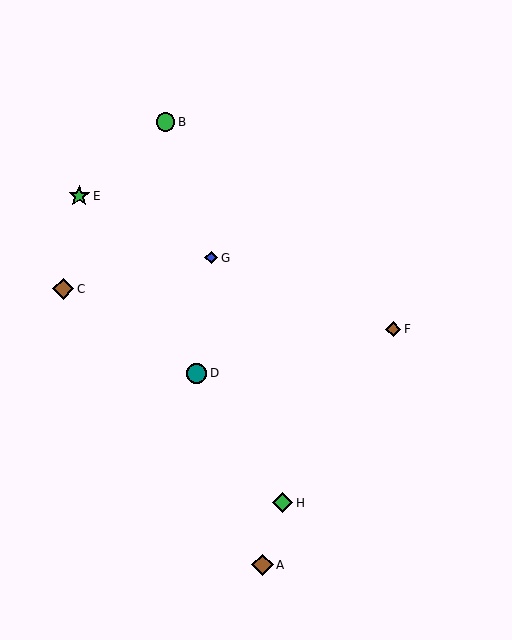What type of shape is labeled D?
Shape D is a teal circle.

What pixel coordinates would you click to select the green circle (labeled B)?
Click at (166, 122) to select the green circle B.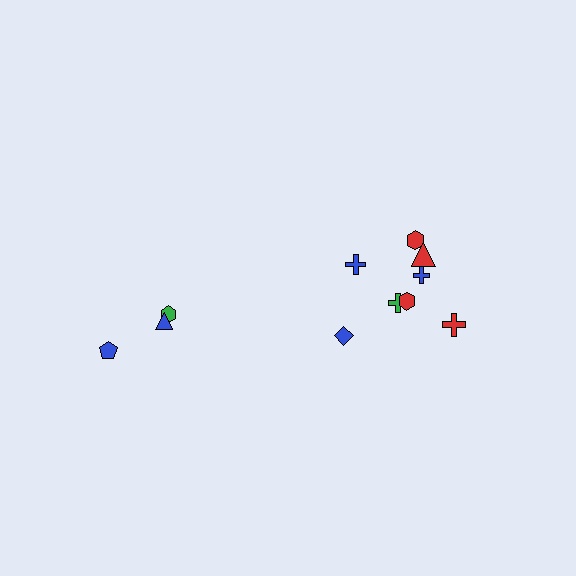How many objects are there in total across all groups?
There are 11 objects.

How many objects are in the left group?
There are 3 objects.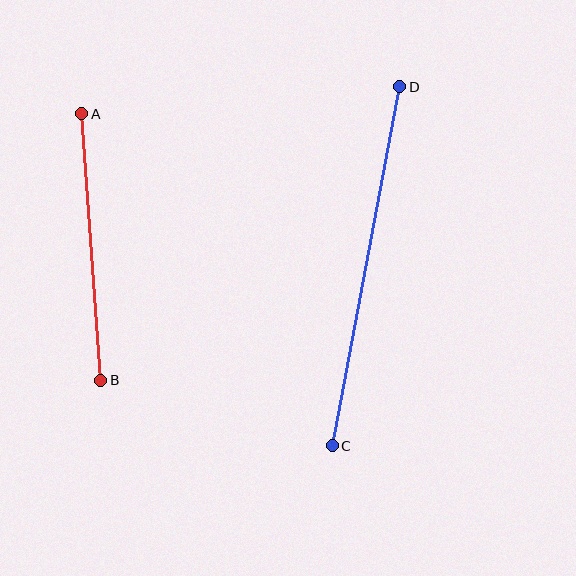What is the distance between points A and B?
The distance is approximately 267 pixels.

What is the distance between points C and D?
The distance is approximately 365 pixels.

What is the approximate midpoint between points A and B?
The midpoint is at approximately (91, 247) pixels.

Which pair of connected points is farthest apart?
Points C and D are farthest apart.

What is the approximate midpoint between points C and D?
The midpoint is at approximately (366, 266) pixels.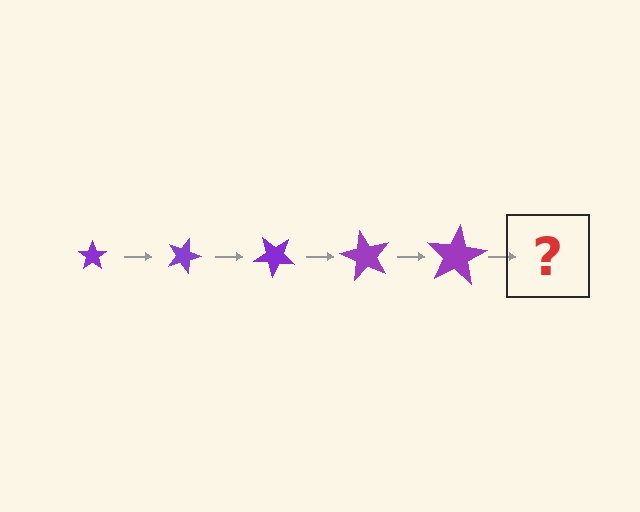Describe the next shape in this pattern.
It should be a star, larger than the previous one and rotated 100 degrees from the start.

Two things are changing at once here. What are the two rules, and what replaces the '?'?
The two rules are that the star grows larger each step and it rotates 20 degrees each step. The '?' should be a star, larger than the previous one and rotated 100 degrees from the start.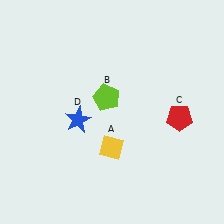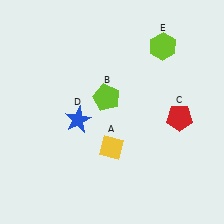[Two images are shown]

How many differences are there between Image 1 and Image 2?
There is 1 difference between the two images.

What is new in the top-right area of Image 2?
A lime hexagon (E) was added in the top-right area of Image 2.